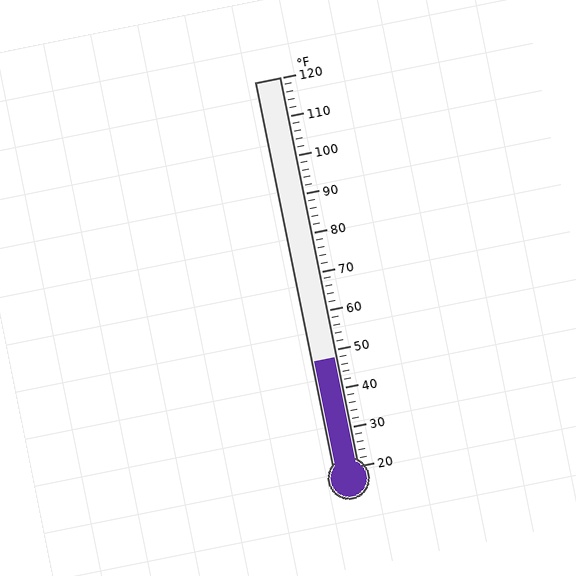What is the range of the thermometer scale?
The thermometer scale ranges from 20°F to 120°F.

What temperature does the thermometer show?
The thermometer shows approximately 48°F.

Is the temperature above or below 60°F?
The temperature is below 60°F.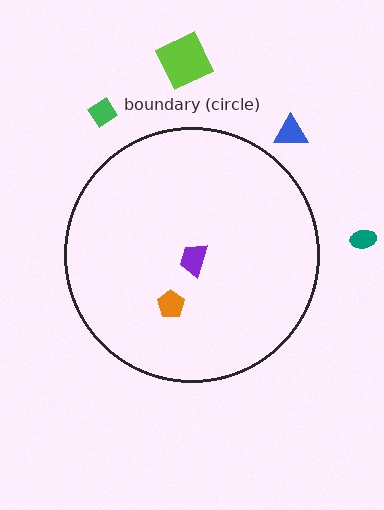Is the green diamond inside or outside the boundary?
Outside.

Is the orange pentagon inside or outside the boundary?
Inside.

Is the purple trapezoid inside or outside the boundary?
Inside.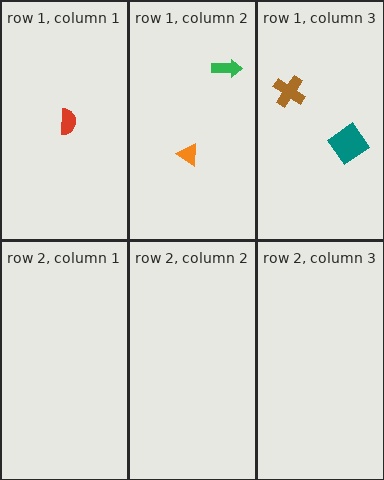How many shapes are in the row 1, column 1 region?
1.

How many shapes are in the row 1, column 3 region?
2.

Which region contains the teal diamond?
The row 1, column 3 region.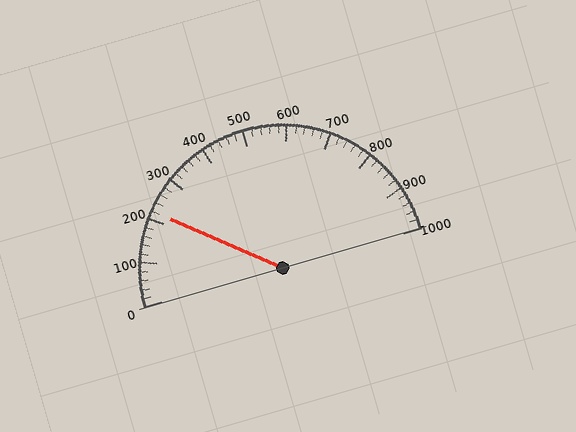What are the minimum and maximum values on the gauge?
The gauge ranges from 0 to 1000.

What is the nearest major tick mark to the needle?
The nearest major tick mark is 200.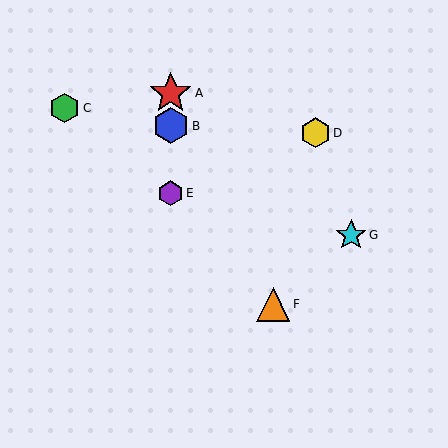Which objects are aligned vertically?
Objects A, B, E are aligned vertically.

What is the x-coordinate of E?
Object E is at x≈171.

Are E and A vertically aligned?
Yes, both are at x≈171.